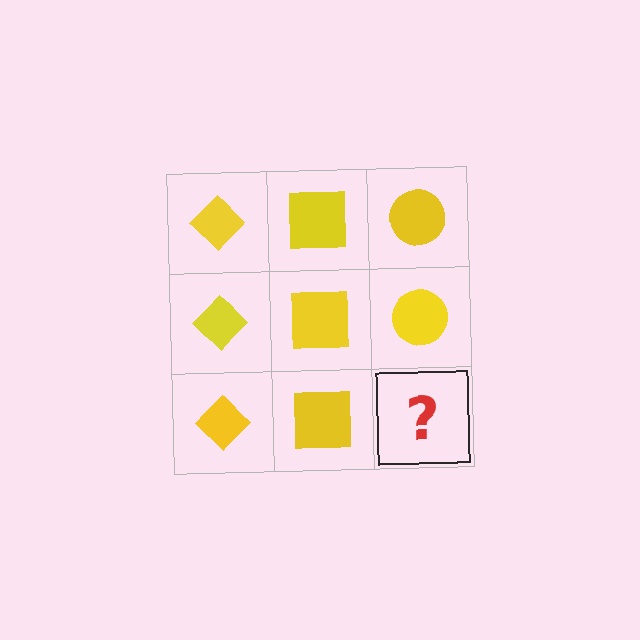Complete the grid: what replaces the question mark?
The question mark should be replaced with a yellow circle.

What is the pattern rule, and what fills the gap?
The rule is that each column has a consistent shape. The gap should be filled with a yellow circle.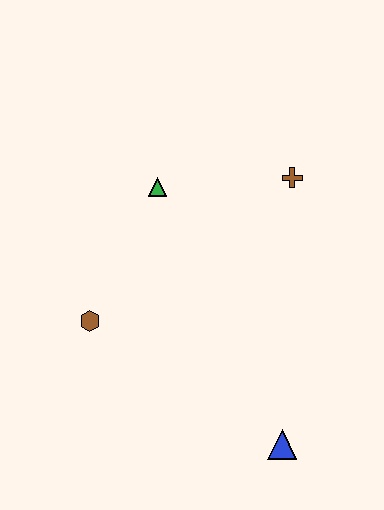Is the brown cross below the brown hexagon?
No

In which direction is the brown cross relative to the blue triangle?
The brown cross is above the blue triangle.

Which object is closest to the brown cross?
The green triangle is closest to the brown cross.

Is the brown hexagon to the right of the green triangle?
No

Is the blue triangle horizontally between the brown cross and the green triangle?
Yes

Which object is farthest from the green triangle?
The blue triangle is farthest from the green triangle.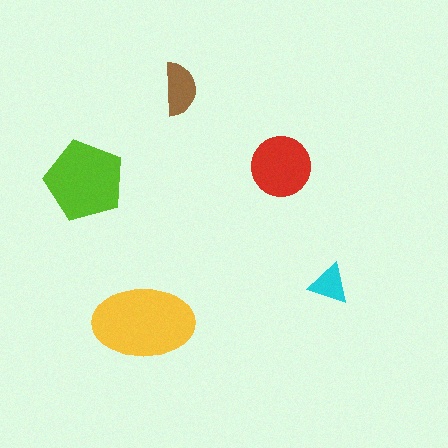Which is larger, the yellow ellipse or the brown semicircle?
The yellow ellipse.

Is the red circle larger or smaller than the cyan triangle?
Larger.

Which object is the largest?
The yellow ellipse.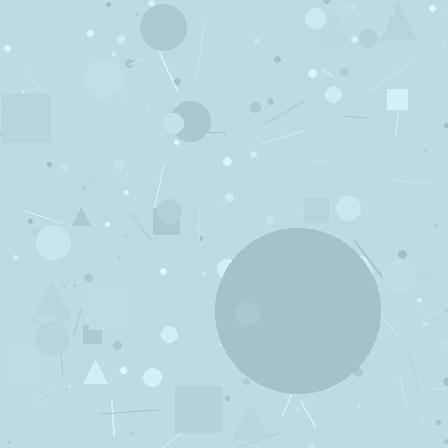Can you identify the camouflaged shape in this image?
The camouflaged shape is a circle.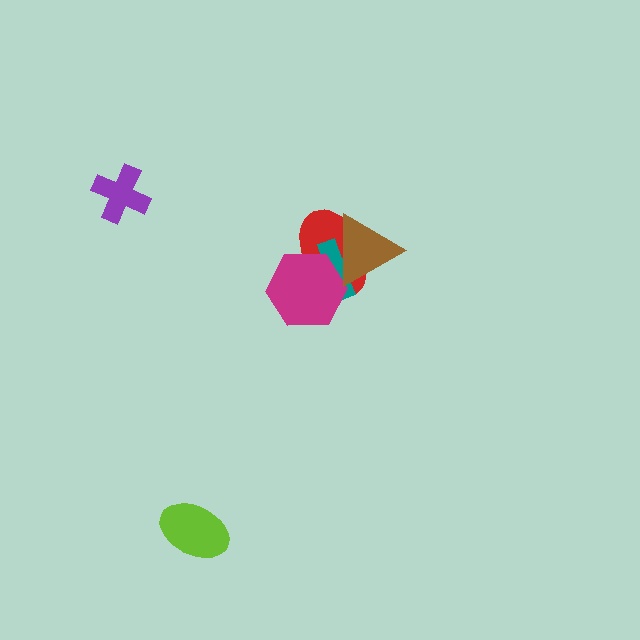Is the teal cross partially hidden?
Yes, it is partially covered by another shape.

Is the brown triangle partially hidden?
No, no other shape covers it.